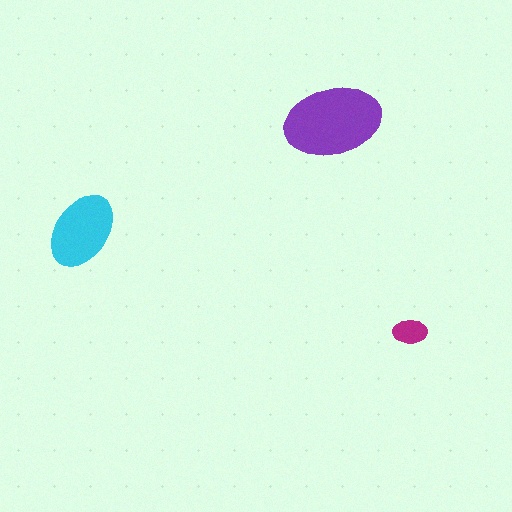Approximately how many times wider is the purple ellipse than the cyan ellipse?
About 1.5 times wider.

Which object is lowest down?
The magenta ellipse is bottommost.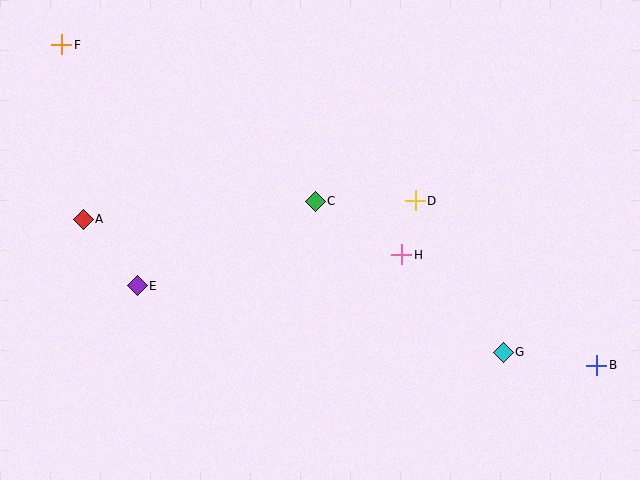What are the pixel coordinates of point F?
Point F is at (62, 45).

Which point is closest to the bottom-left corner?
Point E is closest to the bottom-left corner.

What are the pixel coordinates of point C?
Point C is at (315, 201).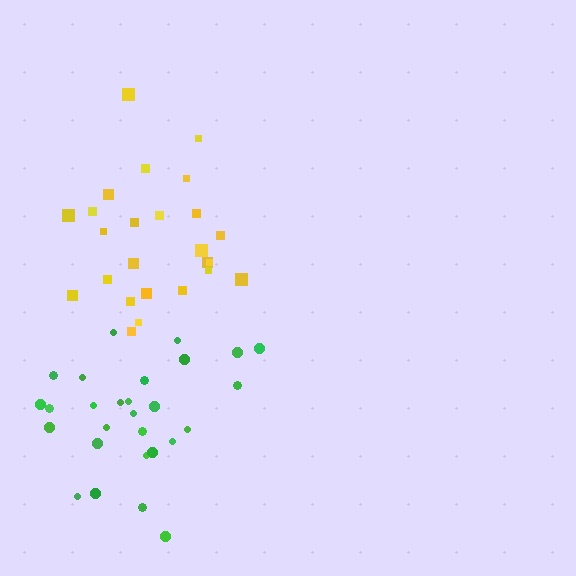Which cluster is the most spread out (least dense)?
Yellow.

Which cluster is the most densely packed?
Green.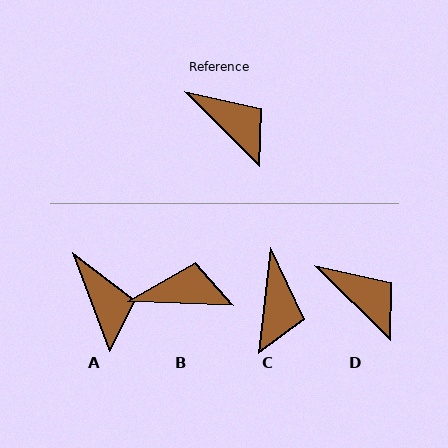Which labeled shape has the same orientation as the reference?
D.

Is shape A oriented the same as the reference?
No, it is off by about 25 degrees.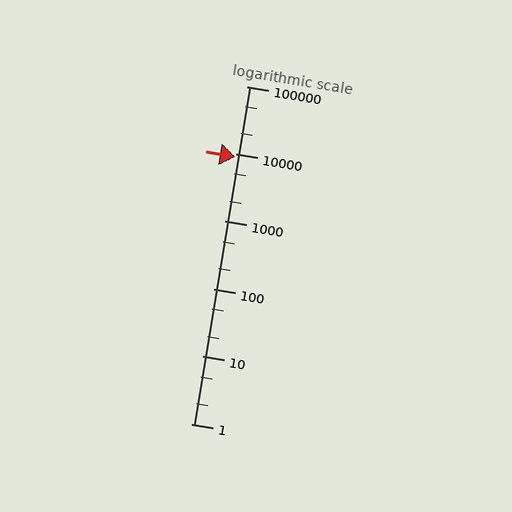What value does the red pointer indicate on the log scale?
The pointer indicates approximately 9100.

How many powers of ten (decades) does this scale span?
The scale spans 5 decades, from 1 to 100000.